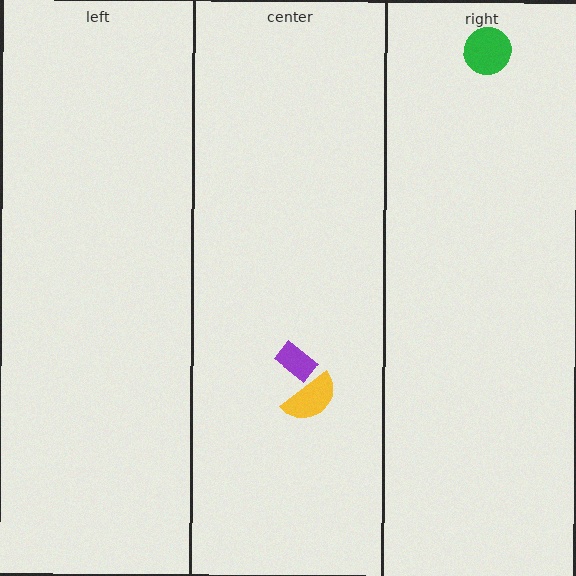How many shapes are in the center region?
2.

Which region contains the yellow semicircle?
The center region.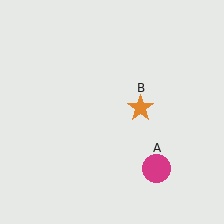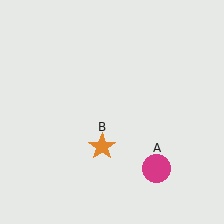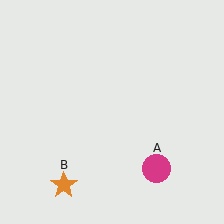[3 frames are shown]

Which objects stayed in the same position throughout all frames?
Magenta circle (object A) remained stationary.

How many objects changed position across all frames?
1 object changed position: orange star (object B).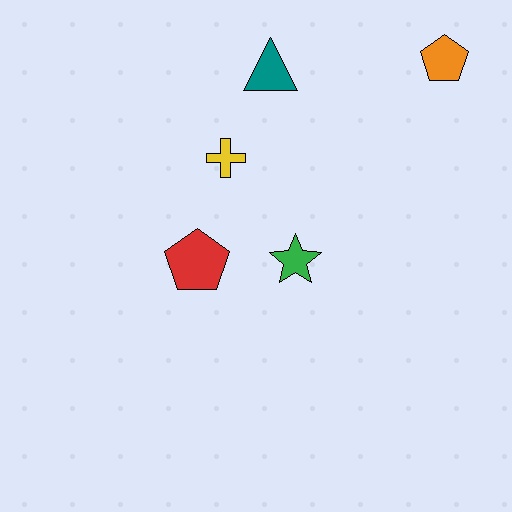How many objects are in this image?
There are 5 objects.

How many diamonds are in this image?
There are no diamonds.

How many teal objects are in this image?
There is 1 teal object.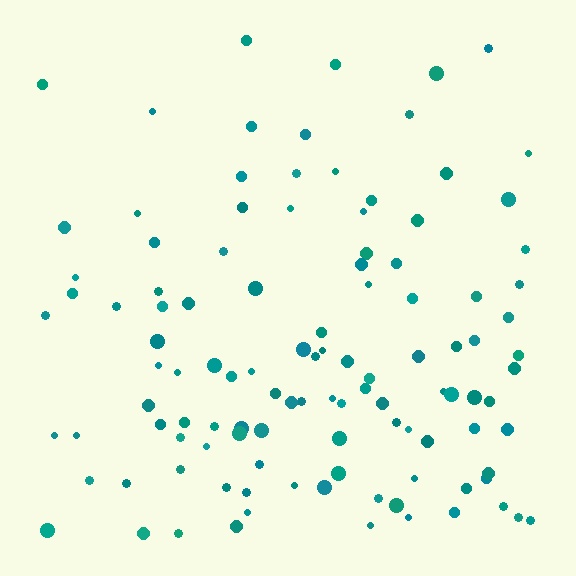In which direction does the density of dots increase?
From top to bottom, with the bottom side densest.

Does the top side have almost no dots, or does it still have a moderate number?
Still a moderate number, just noticeably fewer than the bottom.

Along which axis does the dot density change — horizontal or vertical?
Vertical.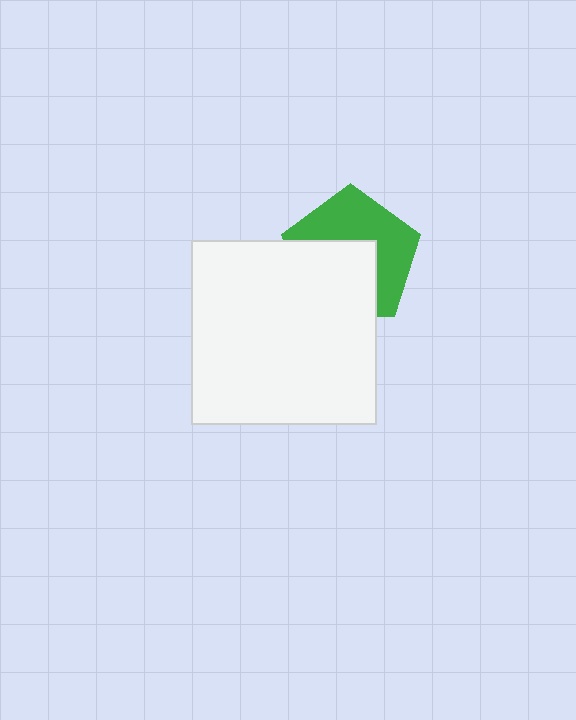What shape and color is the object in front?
The object in front is a white square.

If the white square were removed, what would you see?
You would see the complete green pentagon.